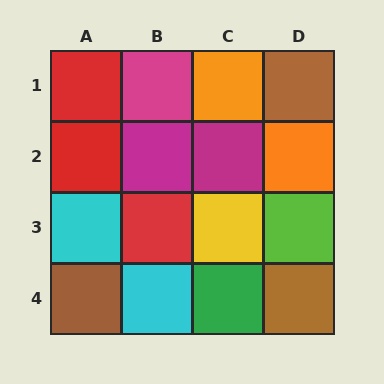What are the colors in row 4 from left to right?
Brown, cyan, green, brown.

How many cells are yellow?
1 cell is yellow.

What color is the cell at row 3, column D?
Lime.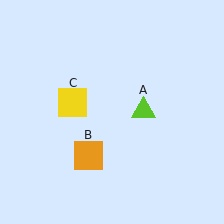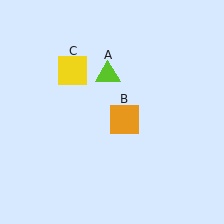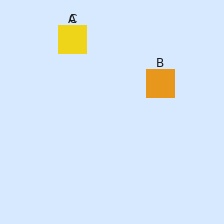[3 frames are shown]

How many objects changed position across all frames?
3 objects changed position: lime triangle (object A), orange square (object B), yellow square (object C).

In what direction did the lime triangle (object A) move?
The lime triangle (object A) moved up and to the left.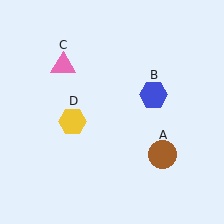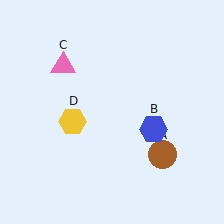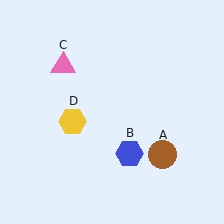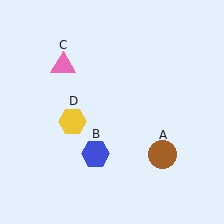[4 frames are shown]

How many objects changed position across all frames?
1 object changed position: blue hexagon (object B).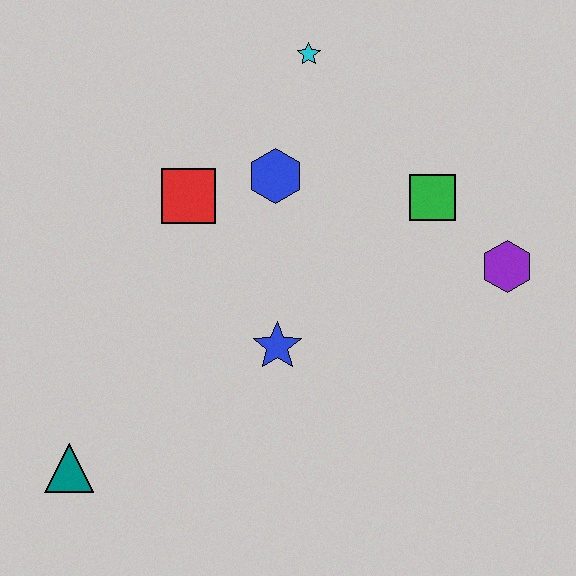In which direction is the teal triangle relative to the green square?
The teal triangle is to the left of the green square.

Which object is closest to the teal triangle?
The blue star is closest to the teal triangle.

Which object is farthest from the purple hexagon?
The teal triangle is farthest from the purple hexagon.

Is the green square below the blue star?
No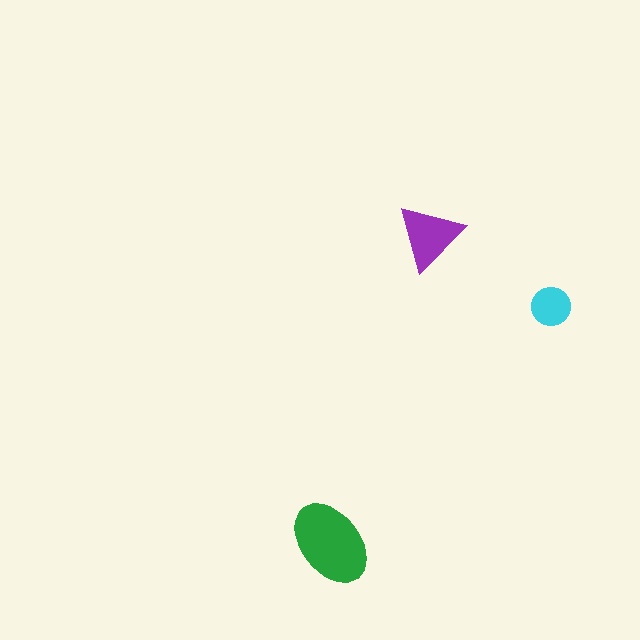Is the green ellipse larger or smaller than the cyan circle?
Larger.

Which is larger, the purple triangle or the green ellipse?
The green ellipse.